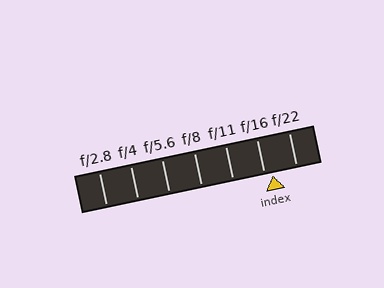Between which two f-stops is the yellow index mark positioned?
The index mark is between f/16 and f/22.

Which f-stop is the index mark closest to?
The index mark is closest to f/16.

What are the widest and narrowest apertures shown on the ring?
The widest aperture shown is f/2.8 and the narrowest is f/22.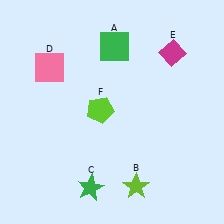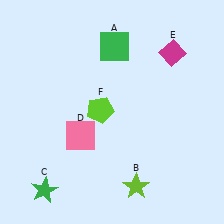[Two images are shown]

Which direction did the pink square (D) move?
The pink square (D) moved down.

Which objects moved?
The objects that moved are: the green star (C), the pink square (D).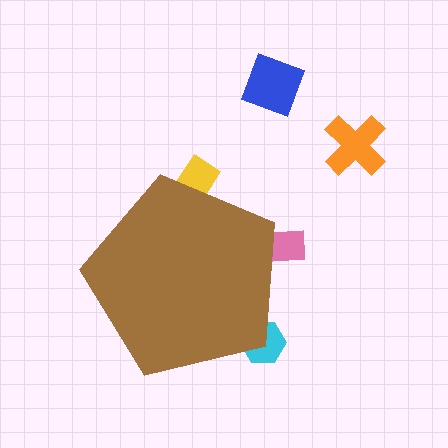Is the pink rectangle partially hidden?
Yes, the pink rectangle is partially hidden behind the brown pentagon.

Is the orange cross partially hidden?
No, the orange cross is fully visible.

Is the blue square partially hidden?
No, the blue square is fully visible.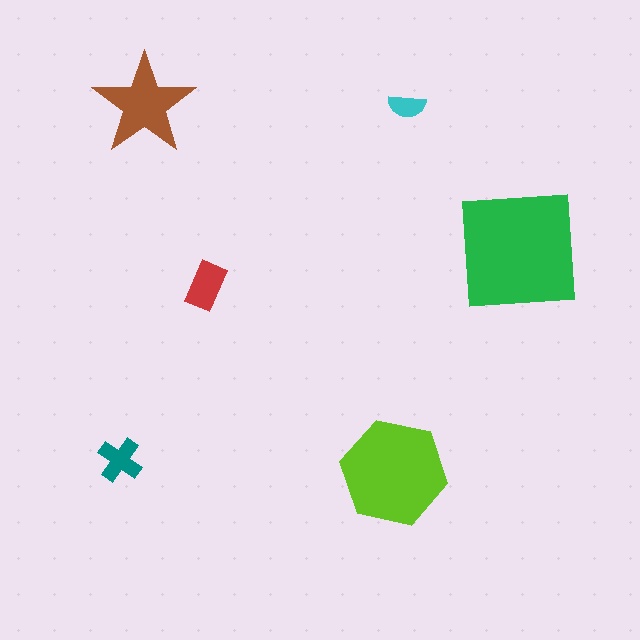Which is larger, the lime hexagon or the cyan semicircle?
The lime hexagon.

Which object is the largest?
The green square.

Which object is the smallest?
The cyan semicircle.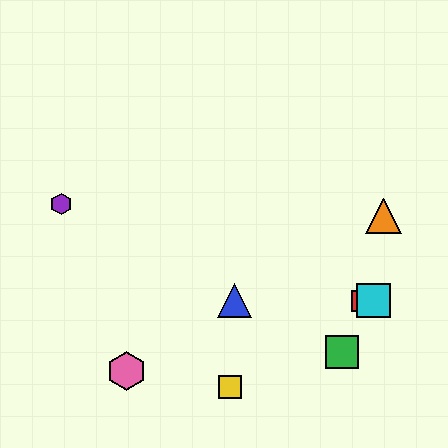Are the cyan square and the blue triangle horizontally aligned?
Yes, both are at y≈301.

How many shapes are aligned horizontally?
3 shapes (the red square, the blue triangle, the cyan square) are aligned horizontally.